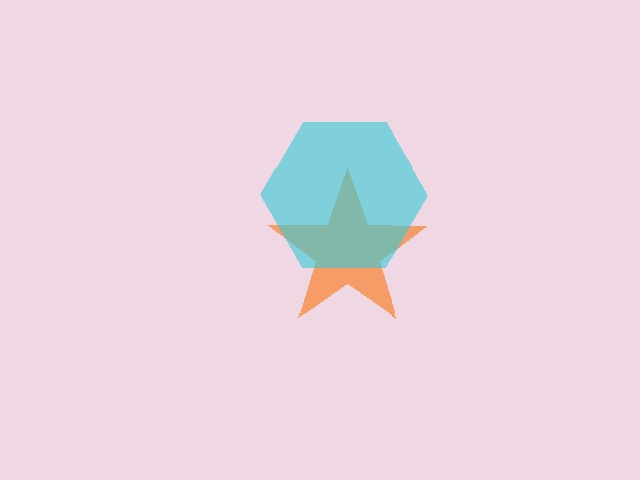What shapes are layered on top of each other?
The layered shapes are: an orange star, a cyan hexagon.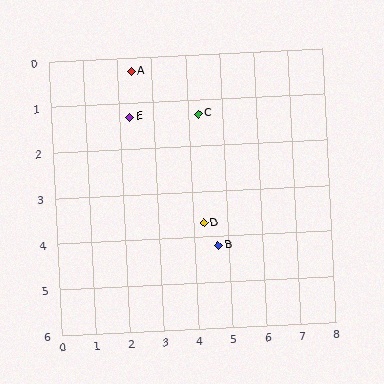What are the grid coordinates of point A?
Point A is at approximately (2.4, 0.3).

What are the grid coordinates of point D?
Point D is at approximately (4.3, 3.7).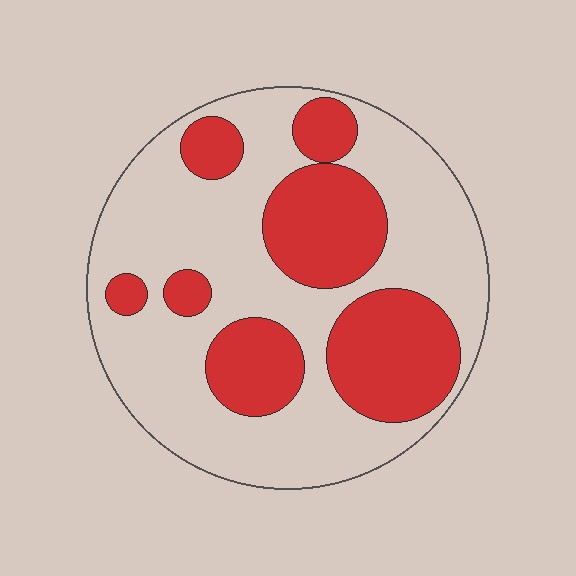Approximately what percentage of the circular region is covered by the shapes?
Approximately 35%.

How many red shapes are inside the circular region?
7.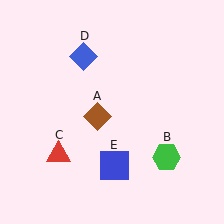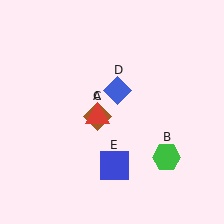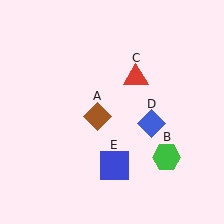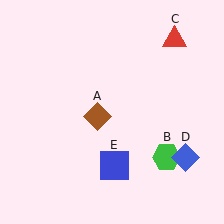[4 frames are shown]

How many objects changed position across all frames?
2 objects changed position: red triangle (object C), blue diamond (object D).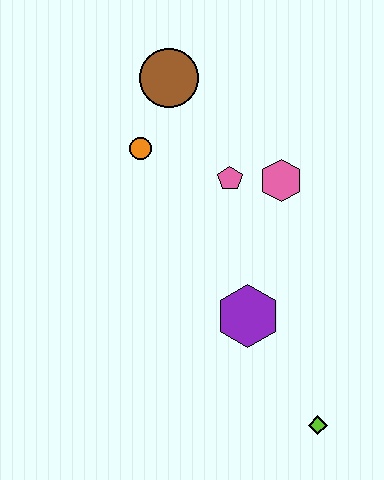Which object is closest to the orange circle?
The brown circle is closest to the orange circle.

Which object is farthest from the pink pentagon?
The lime diamond is farthest from the pink pentagon.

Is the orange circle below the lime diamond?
No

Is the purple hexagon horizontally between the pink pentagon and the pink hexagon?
Yes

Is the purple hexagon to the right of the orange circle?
Yes